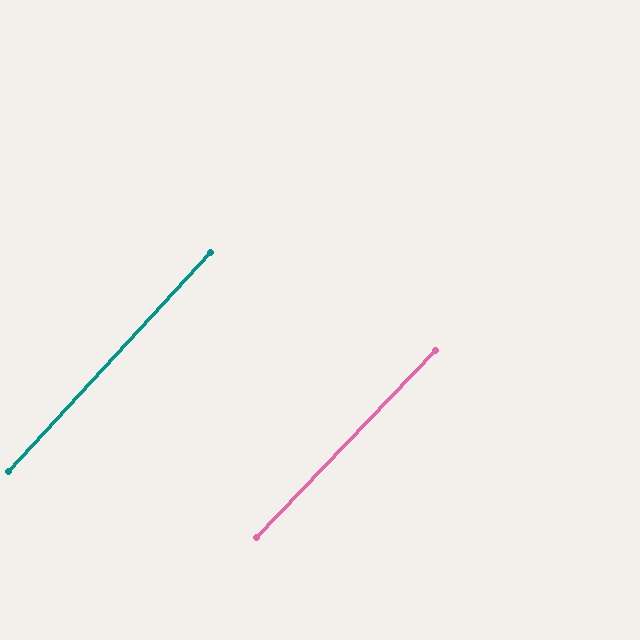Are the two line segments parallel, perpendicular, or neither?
Parallel — their directions differ by only 0.8°.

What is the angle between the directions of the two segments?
Approximately 1 degree.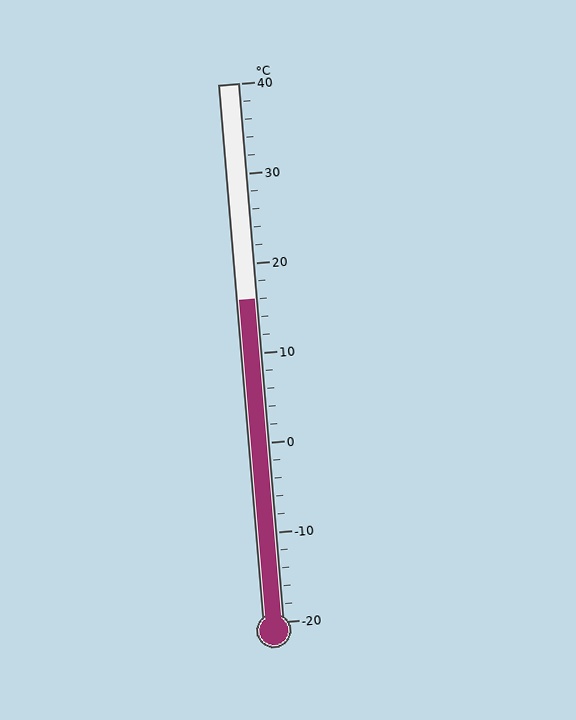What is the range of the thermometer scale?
The thermometer scale ranges from -20°C to 40°C.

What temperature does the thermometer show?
The thermometer shows approximately 16°C.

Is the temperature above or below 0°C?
The temperature is above 0°C.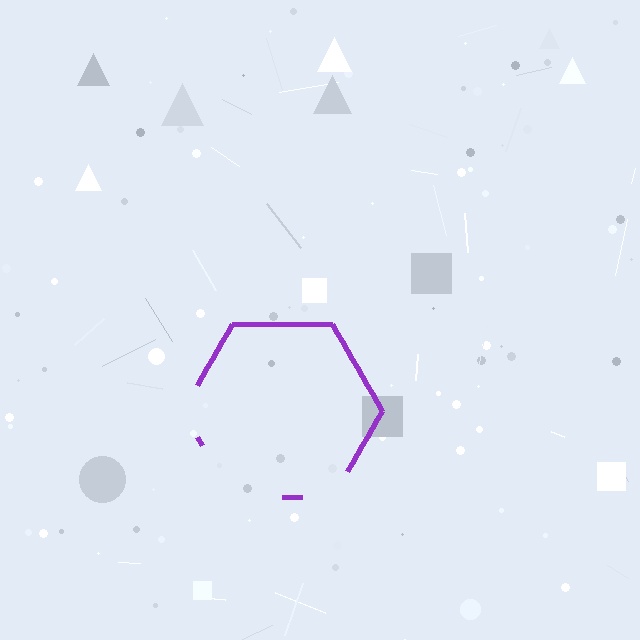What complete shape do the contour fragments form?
The contour fragments form a hexagon.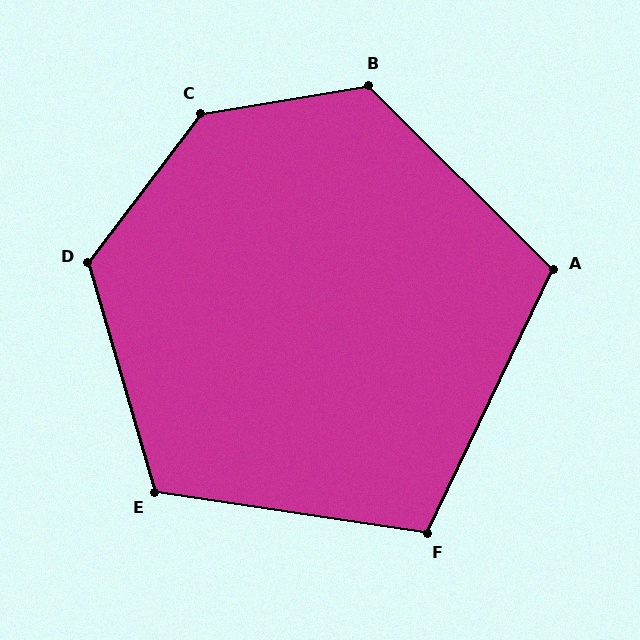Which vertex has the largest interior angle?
C, at approximately 136 degrees.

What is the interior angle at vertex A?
Approximately 109 degrees (obtuse).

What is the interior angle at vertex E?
Approximately 115 degrees (obtuse).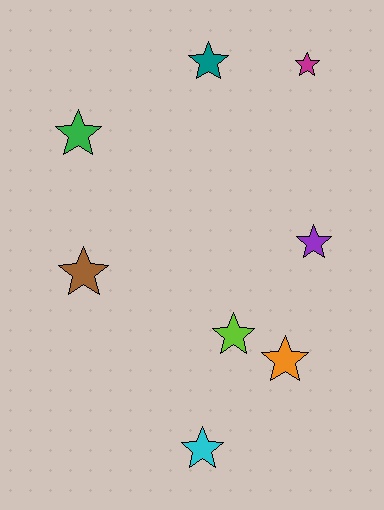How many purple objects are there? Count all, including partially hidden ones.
There is 1 purple object.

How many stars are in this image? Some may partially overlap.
There are 8 stars.